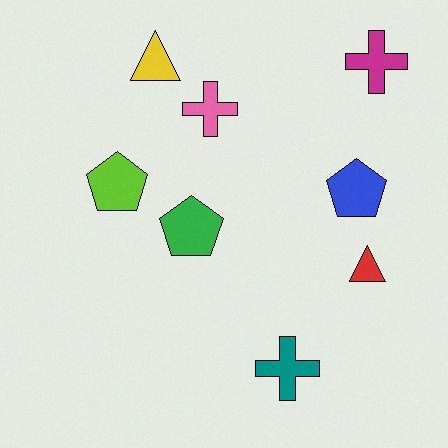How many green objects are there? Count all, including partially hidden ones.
There is 1 green object.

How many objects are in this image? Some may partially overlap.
There are 8 objects.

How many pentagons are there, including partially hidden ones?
There are 3 pentagons.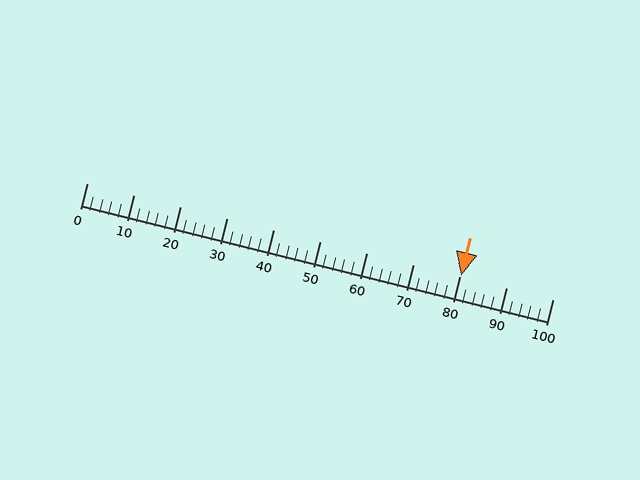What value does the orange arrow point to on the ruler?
The orange arrow points to approximately 80.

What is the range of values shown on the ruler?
The ruler shows values from 0 to 100.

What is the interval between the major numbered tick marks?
The major tick marks are spaced 10 units apart.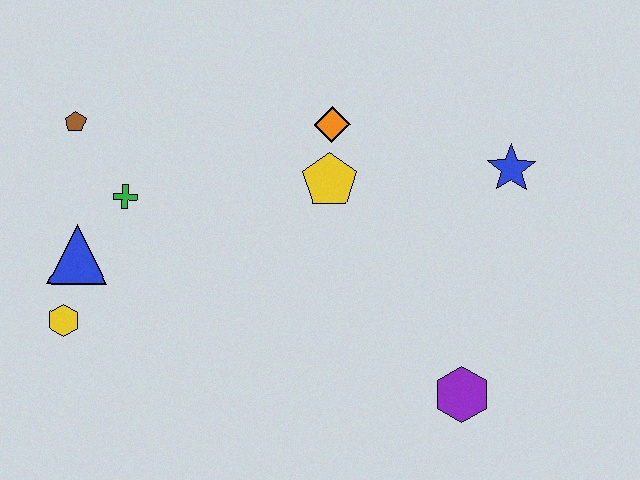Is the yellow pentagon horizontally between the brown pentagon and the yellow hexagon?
No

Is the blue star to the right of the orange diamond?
Yes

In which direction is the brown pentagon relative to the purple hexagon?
The brown pentagon is to the left of the purple hexagon.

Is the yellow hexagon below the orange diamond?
Yes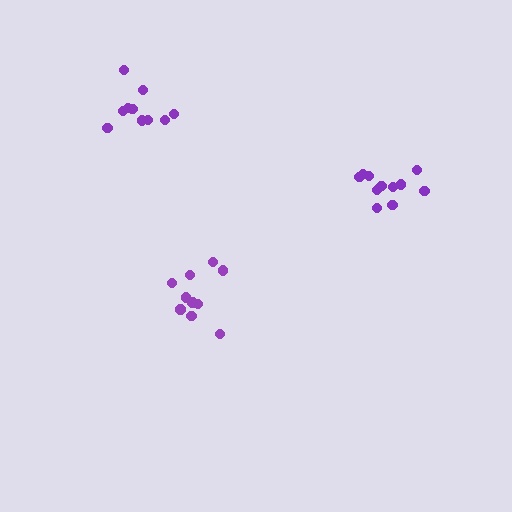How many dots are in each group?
Group 1: 10 dots, Group 2: 11 dots, Group 3: 10 dots (31 total).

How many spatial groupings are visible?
There are 3 spatial groupings.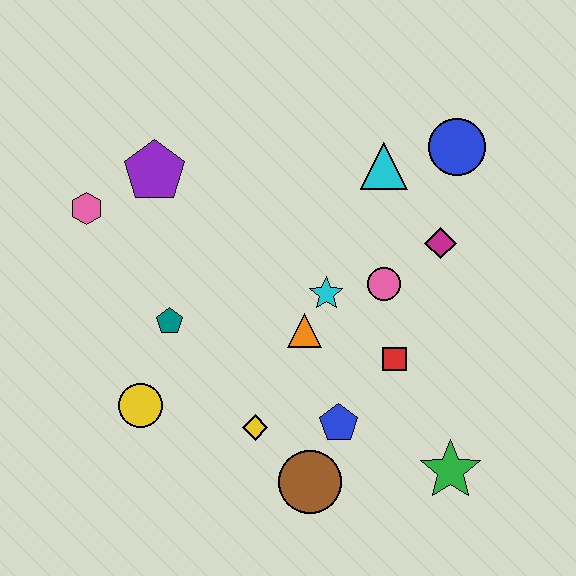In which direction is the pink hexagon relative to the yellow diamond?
The pink hexagon is above the yellow diamond.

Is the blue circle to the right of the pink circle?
Yes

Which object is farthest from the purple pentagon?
The green star is farthest from the purple pentagon.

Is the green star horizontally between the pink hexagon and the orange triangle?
No